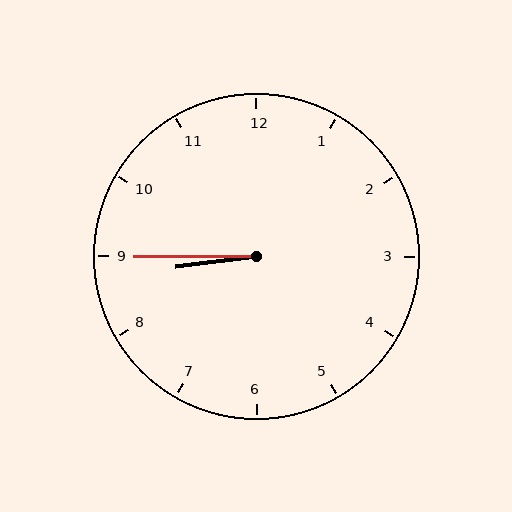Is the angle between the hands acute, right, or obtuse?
It is acute.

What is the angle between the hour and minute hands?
Approximately 8 degrees.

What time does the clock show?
8:45.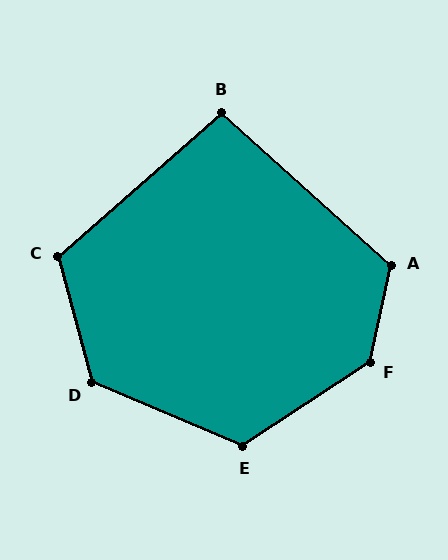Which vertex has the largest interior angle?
F, at approximately 136 degrees.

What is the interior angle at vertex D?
Approximately 128 degrees (obtuse).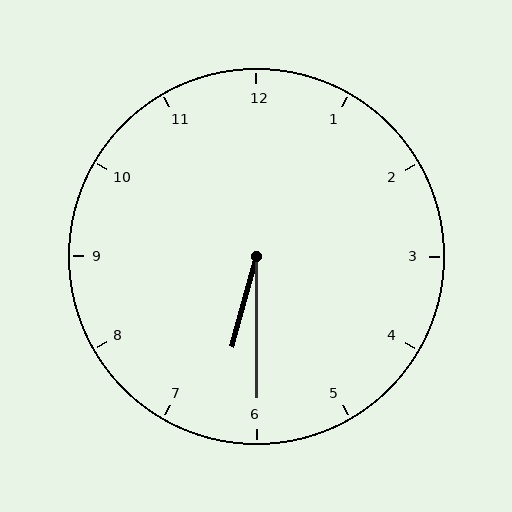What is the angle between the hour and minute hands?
Approximately 15 degrees.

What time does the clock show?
6:30.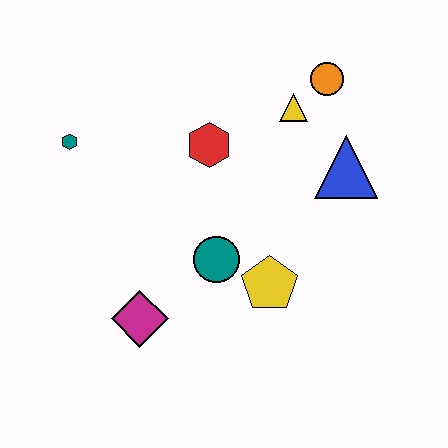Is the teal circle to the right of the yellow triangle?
No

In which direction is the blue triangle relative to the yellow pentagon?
The blue triangle is above the yellow pentagon.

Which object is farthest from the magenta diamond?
The orange circle is farthest from the magenta diamond.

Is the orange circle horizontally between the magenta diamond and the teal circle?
No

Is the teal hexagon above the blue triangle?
Yes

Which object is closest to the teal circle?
The yellow pentagon is closest to the teal circle.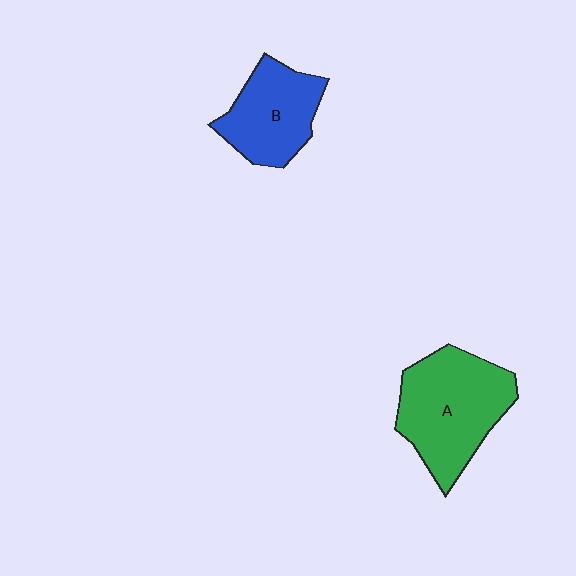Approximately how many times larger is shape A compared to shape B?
Approximately 1.4 times.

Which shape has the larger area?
Shape A (green).